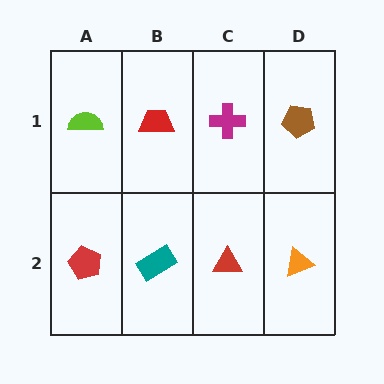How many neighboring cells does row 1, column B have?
3.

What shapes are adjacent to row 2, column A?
A lime semicircle (row 1, column A), a teal rectangle (row 2, column B).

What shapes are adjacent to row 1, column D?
An orange triangle (row 2, column D), a magenta cross (row 1, column C).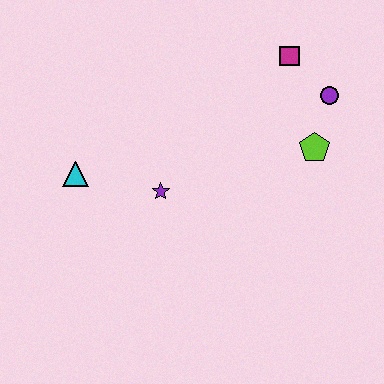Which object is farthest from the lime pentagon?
The cyan triangle is farthest from the lime pentagon.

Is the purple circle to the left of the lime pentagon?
No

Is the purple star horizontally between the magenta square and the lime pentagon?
No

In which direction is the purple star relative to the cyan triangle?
The purple star is to the right of the cyan triangle.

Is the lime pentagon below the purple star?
No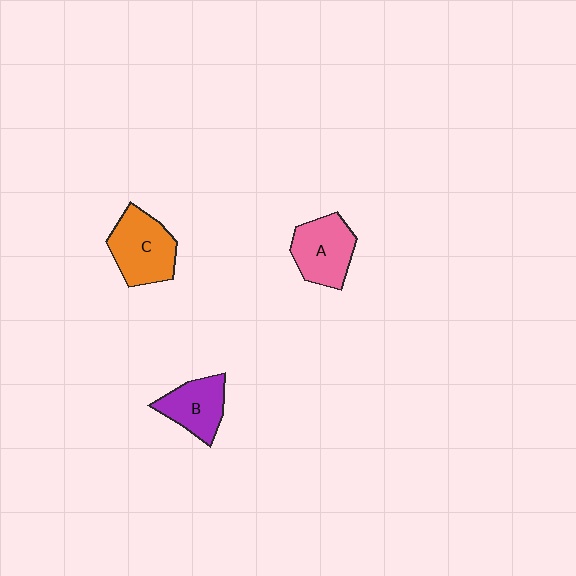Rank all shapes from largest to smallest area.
From largest to smallest: C (orange), A (pink), B (purple).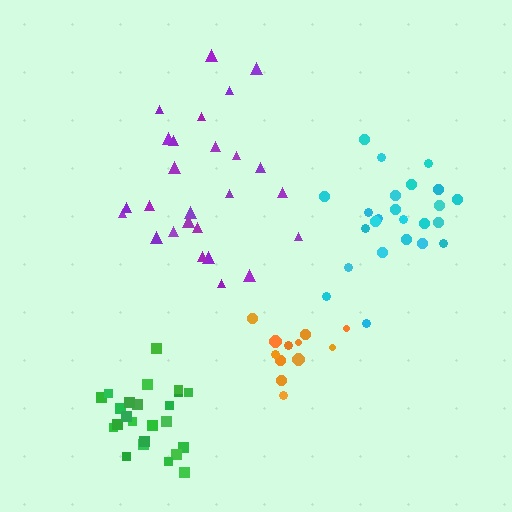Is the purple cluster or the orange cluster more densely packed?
Orange.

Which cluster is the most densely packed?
Green.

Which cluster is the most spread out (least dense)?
Purple.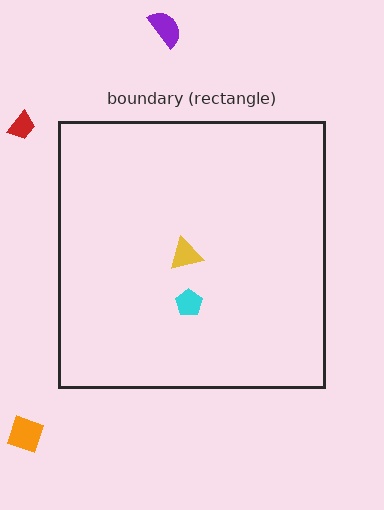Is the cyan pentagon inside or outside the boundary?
Inside.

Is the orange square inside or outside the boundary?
Outside.